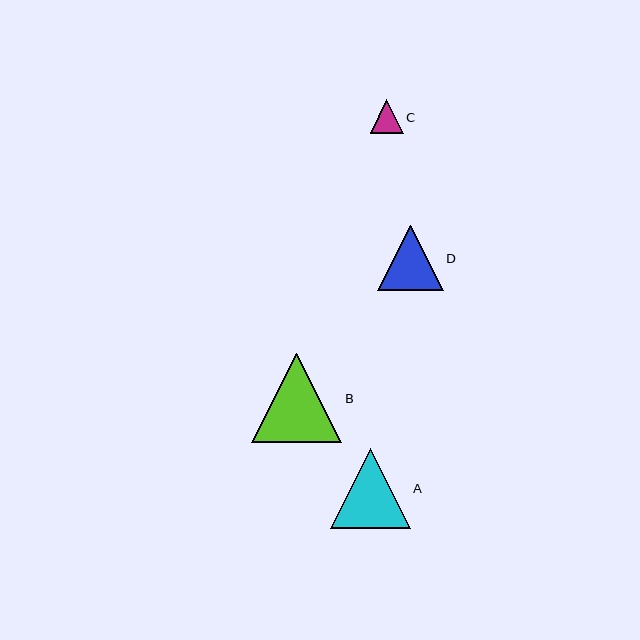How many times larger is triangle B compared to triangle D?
Triangle B is approximately 1.4 times the size of triangle D.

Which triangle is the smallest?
Triangle C is the smallest with a size of approximately 33 pixels.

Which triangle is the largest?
Triangle B is the largest with a size of approximately 90 pixels.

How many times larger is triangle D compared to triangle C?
Triangle D is approximately 2.0 times the size of triangle C.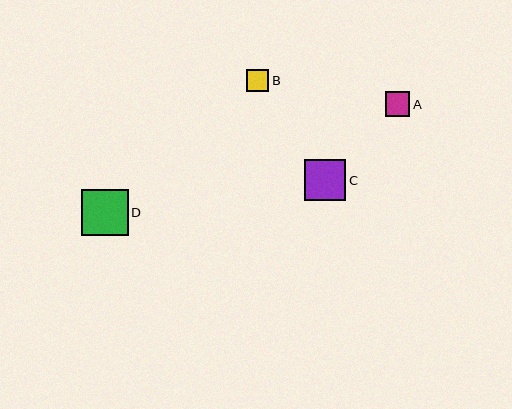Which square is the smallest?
Square B is the smallest with a size of approximately 22 pixels.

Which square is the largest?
Square D is the largest with a size of approximately 46 pixels.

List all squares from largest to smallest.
From largest to smallest: D, C, A, B.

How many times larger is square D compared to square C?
Square D is approximately 1.1 times the size of square C.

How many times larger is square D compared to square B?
Square D is approximately 2.1 times the size of square B.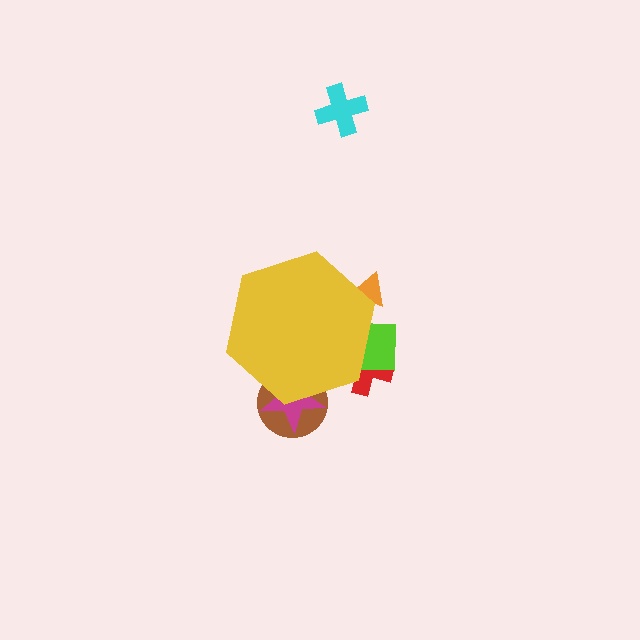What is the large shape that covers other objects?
A yellow hexagon.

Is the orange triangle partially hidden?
Yes, the orange triangle is partially hidden behind the yellow hexagon.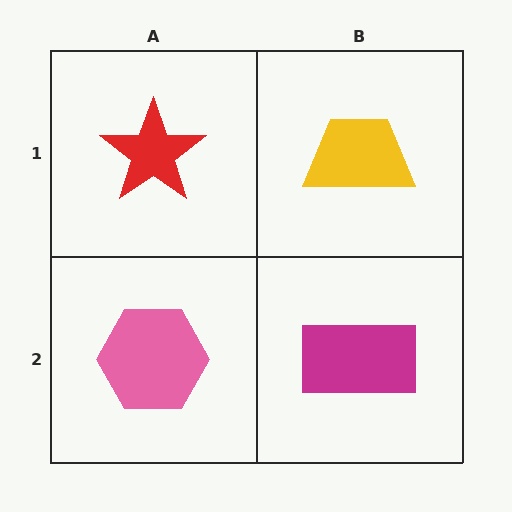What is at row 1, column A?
A red star.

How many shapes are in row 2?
2 shapes.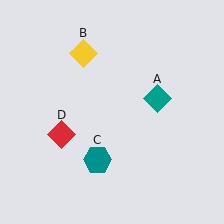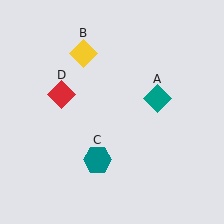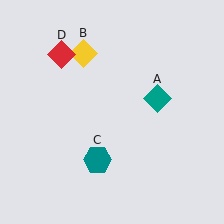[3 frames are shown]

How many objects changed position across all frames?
1 object changed position: red diamond (object D).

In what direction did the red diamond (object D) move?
The red diamond (object D) moved up.